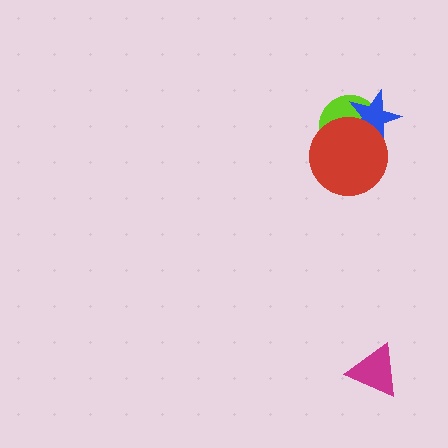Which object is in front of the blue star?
The red circle is in front of the blue star.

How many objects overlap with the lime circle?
2 objects overlap with the lime circle.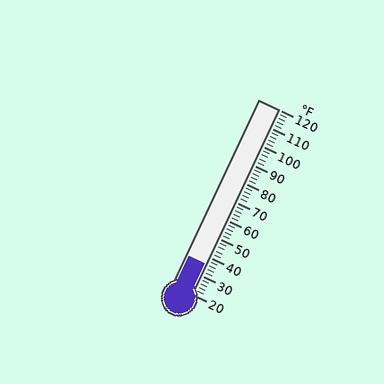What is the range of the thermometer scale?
The thermometer scale ranges from 20°F to 120°F.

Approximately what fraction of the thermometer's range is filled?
The thermometer is filled to approximately 15% of its range.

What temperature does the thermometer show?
The thermometer shows approximately 36°F.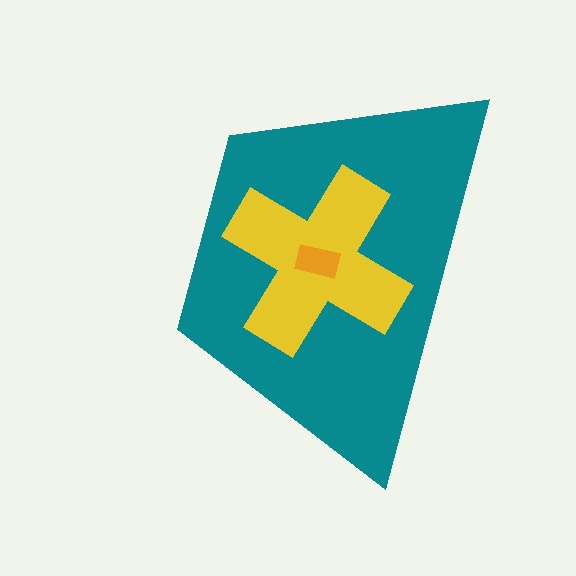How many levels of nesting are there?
3.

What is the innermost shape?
The orange rectangle.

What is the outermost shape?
The teal trapezoid.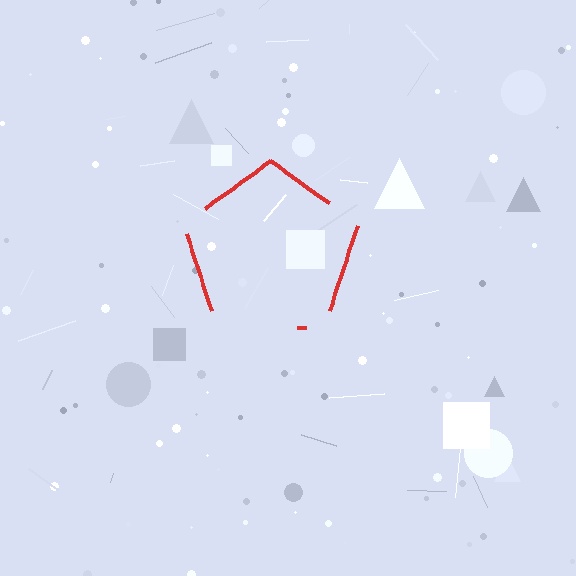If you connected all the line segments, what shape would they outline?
They would outline a pentagon.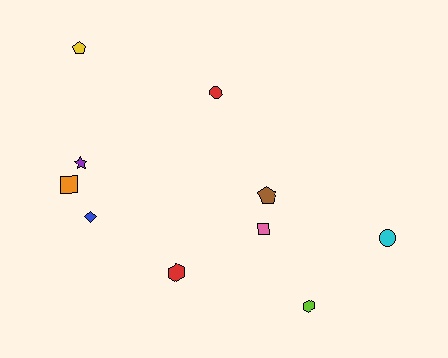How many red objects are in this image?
There are 2 red objects.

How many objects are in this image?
There are 10 objects.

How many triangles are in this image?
There are no triangles.